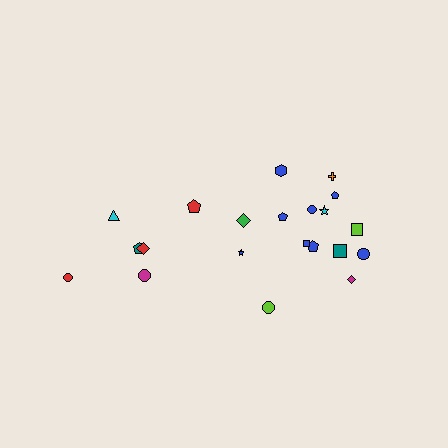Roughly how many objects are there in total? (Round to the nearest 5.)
Roughly 20 objects in total.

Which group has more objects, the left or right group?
The right group.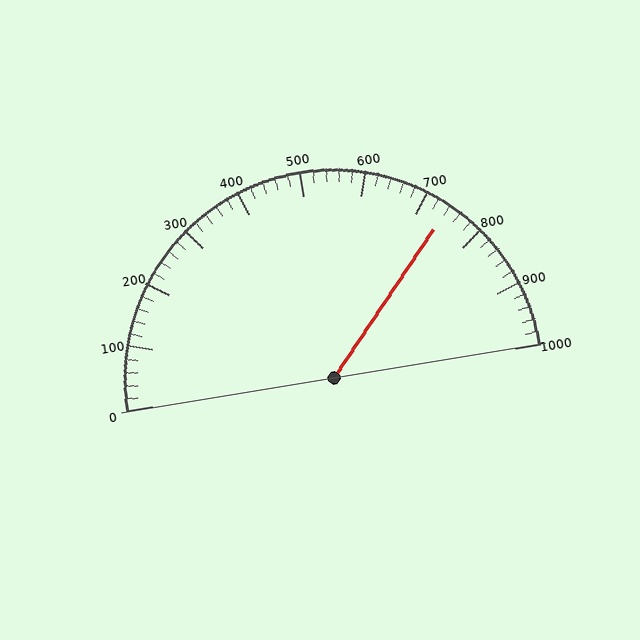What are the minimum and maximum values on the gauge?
The gauge ranges from 0 to 1000.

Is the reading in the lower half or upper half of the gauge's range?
The reading is in the upper half of the range (0 to 1000).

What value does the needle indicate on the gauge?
The needle indicates approximately 740.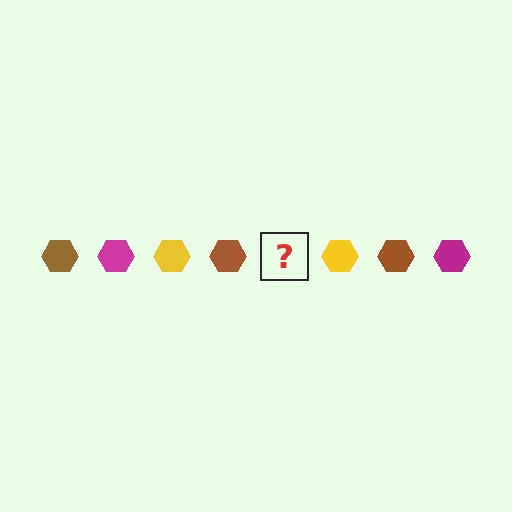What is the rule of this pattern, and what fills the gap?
The rule is that the pattern cycles through brown, magenta, yellow hexagons. The gap should be filled with a magenta hexagon.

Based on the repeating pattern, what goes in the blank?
The blank should be a magenta hexagon.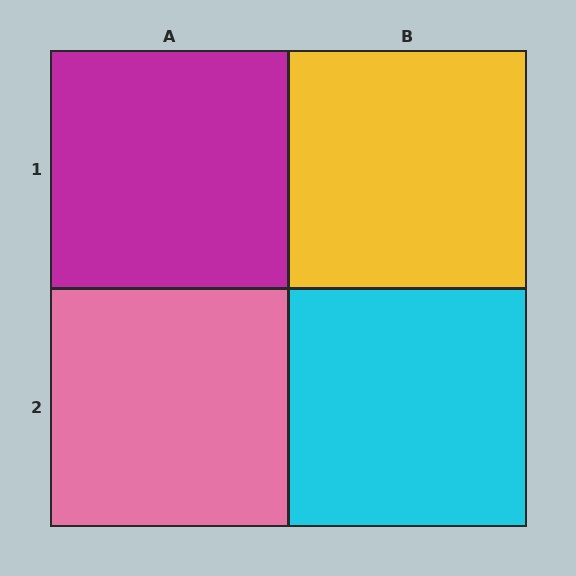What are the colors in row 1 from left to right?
Magenta, yellow.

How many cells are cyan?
1 cell is cyan.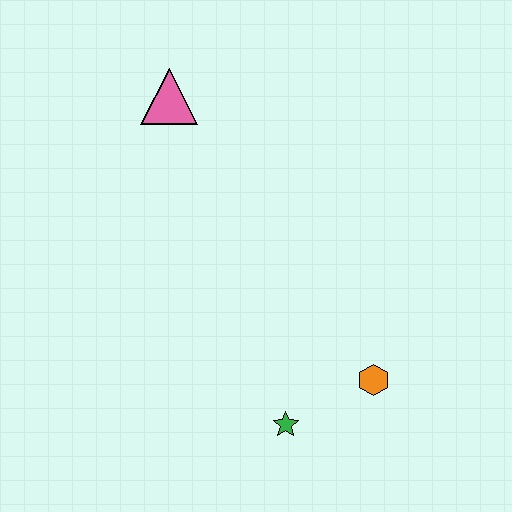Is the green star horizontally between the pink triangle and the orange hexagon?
Yes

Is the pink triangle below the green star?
No